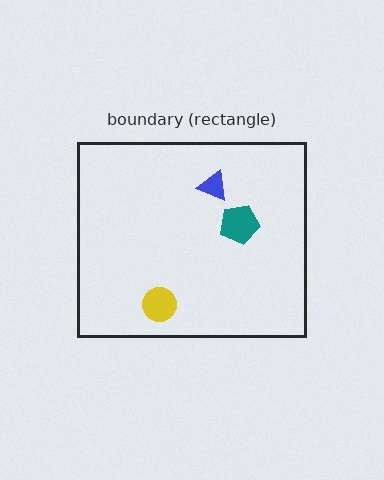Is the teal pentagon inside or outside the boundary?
Inside.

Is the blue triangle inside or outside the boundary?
Inside.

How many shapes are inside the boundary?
3 inside, 0 outside.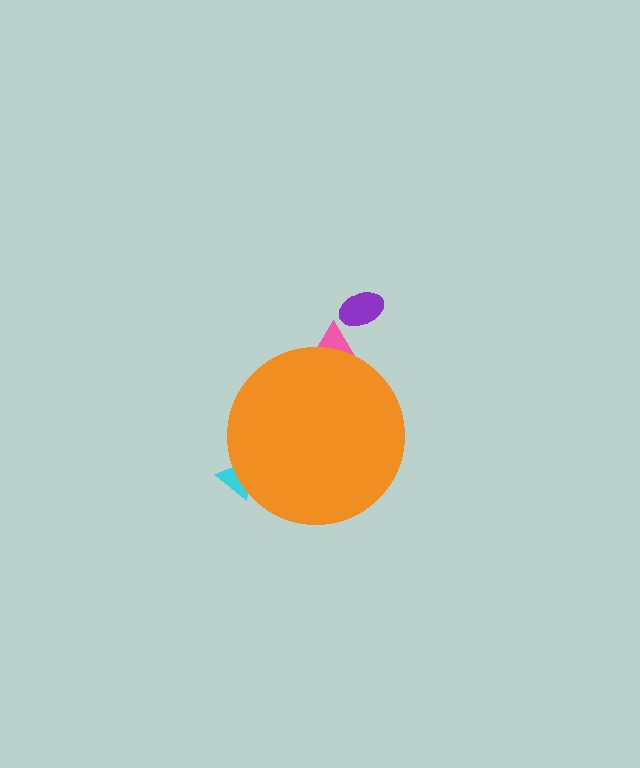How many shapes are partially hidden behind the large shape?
2 shapes are partially hidden.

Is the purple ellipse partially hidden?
No, the purple ellipse is fully visible.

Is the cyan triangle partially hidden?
Yes, the cyan triangle is partially hidden behind the orange circle.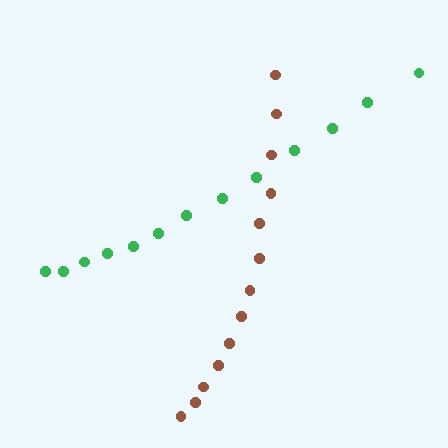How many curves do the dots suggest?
There are 2 distinct paths.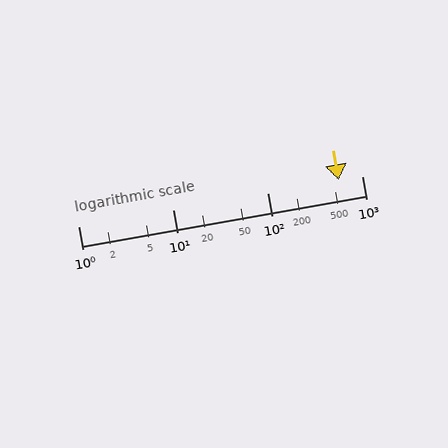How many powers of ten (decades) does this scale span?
The scale spans 3 decades, from 1 to 1000.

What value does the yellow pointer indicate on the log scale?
The pointer indicates approximately 570.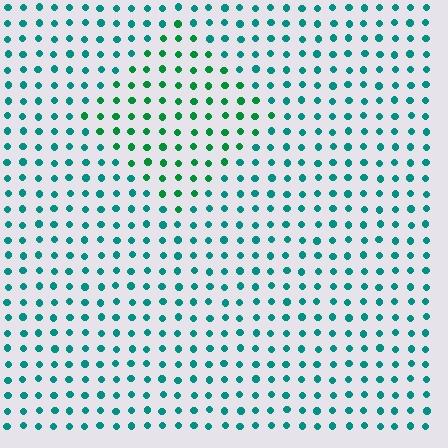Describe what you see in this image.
The image is filled with small teal elements in a uniform arrangement. A diamond-shaped region is visible where the elements are tinted to a slightly different hue, forming a subtle color boundary.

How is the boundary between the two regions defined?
The boundary is defined purely by a slight shift in hue (about 32 degrees). Spacing, size, and orientation are identical on both sides.